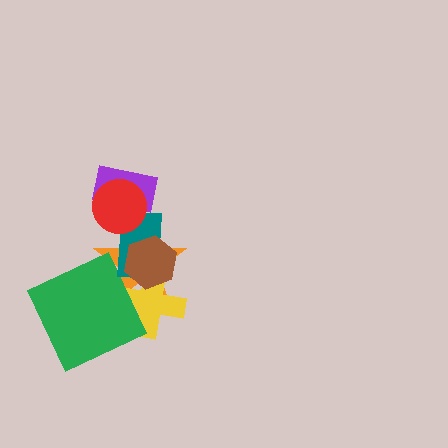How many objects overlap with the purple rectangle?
1 object overlaps with the purple rectangle.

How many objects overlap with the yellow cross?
4 objects overlap with the yellow cross.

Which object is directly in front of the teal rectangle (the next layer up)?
The brown hexagon is directly in front of the teal rectangle.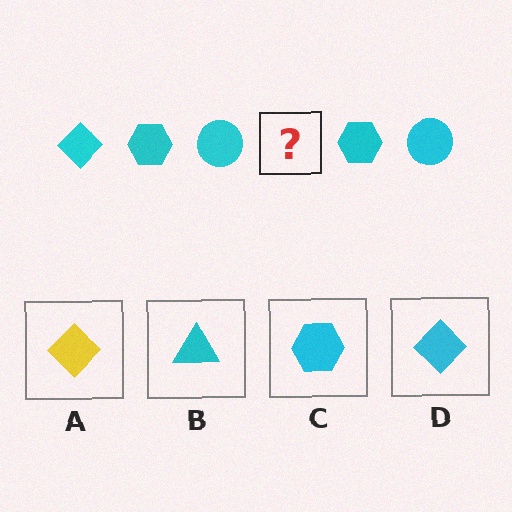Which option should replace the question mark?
Option D.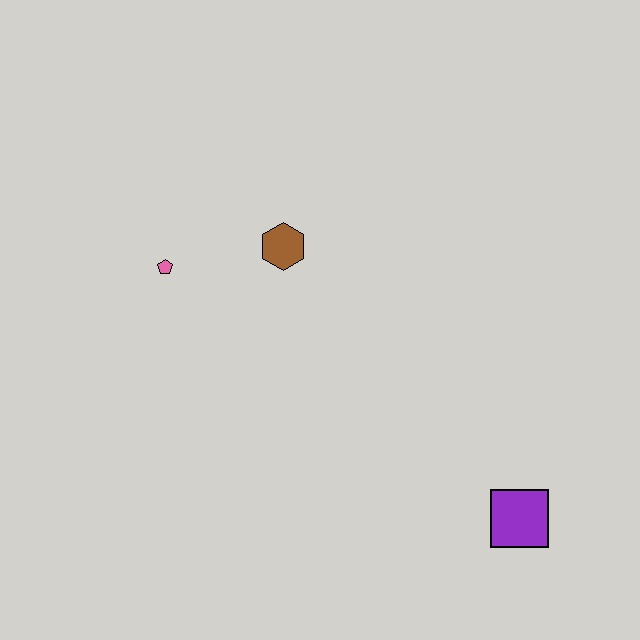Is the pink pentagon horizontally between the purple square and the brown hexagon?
No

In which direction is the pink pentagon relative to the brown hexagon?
The pink pentagon is to the left of the brown hexagon.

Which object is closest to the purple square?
The brown hexagon is closest to the purple square.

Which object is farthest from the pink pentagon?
The purple square is farthest from the pink pentagon.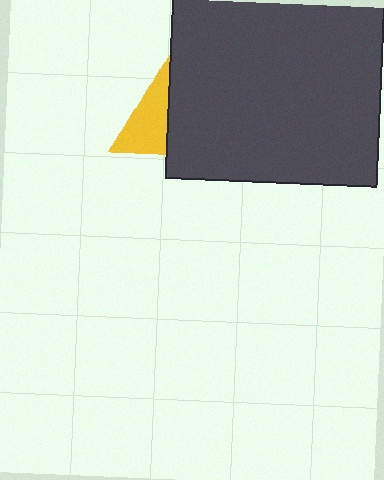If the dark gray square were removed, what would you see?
You would see the complete yellow triangle.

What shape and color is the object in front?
The object in front is a dark gray square.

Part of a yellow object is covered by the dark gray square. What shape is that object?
It is a triangle.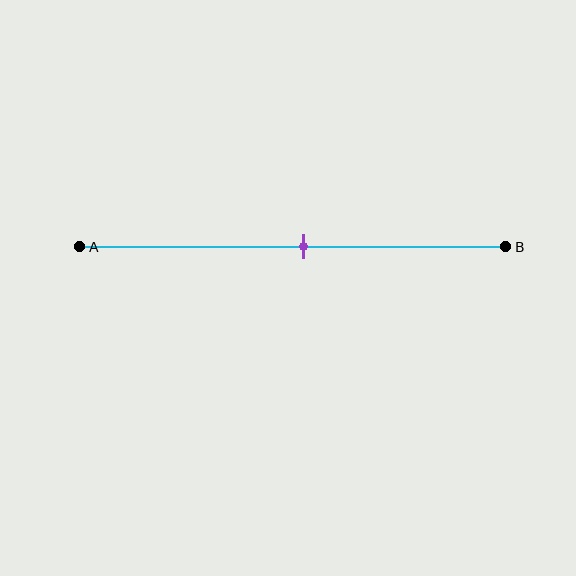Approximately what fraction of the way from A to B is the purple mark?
The purple mark is approximately 55% of the way from A to B.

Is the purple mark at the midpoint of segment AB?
Yes, the mark is approximately at the midpoint.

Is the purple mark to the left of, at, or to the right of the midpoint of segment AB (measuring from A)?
The purple mark is approximately at the midpoint of segment AB.